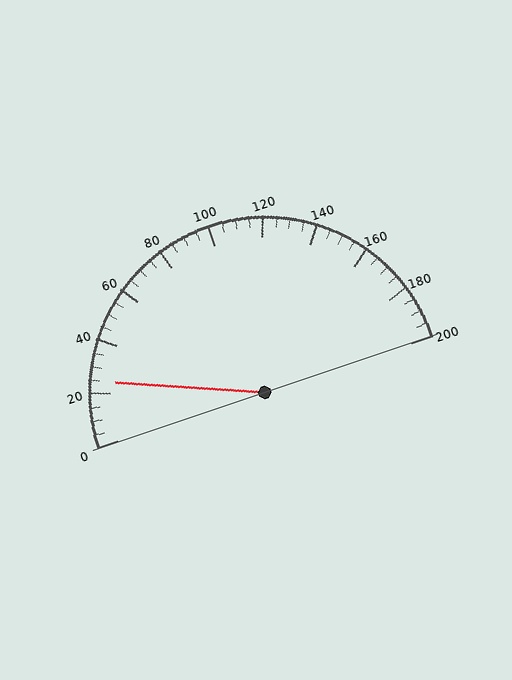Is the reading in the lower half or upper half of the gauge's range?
The reading is in the lower half of the range (0 to 200).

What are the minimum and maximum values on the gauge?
The gauge ranges from 0 to 200.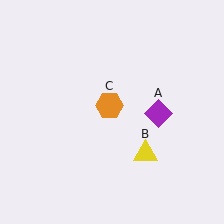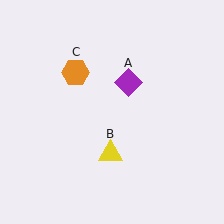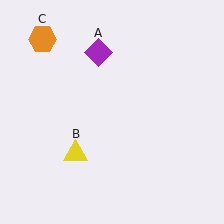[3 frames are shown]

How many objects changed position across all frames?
3 objects changed position: purple diamond (object A), yellow triangle (object B), orange hexagon (object C).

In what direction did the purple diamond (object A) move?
The purple diamond (object A) moved up and to the left.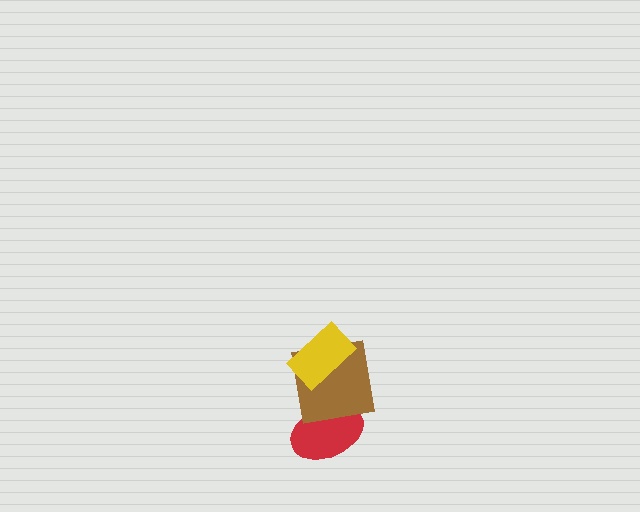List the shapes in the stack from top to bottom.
From top to bottom: the yellow rectangle, the brown square, the red ellipse.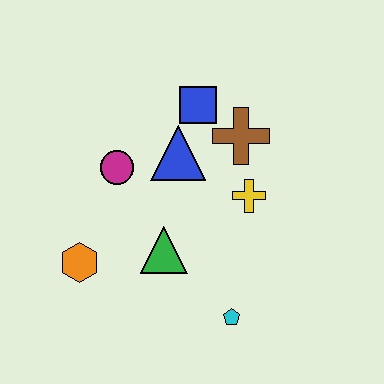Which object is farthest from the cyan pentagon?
The blue square is farthest from the cyan pentagon.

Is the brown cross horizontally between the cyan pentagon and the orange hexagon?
No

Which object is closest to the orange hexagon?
The green triangle is closest to the orange hexagon.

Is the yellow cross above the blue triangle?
No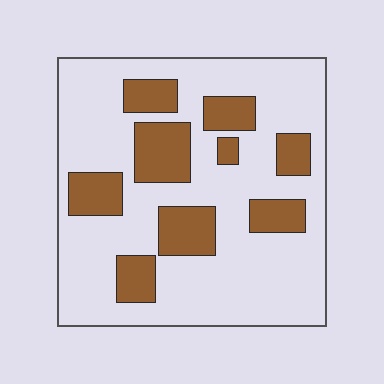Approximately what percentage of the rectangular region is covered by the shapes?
Approximately 25%.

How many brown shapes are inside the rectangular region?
9.